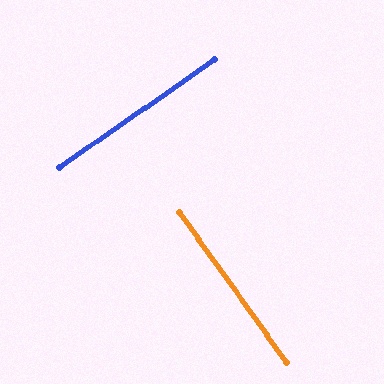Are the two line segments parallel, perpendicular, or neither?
Perpendicular — they meet at approximately 89°.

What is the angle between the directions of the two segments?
Approximately 89 degrees.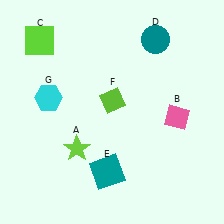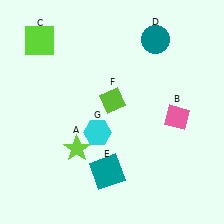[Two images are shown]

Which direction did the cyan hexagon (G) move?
The cyan hexagon (G) moved right.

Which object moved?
The cyan hexagon (G) moved right.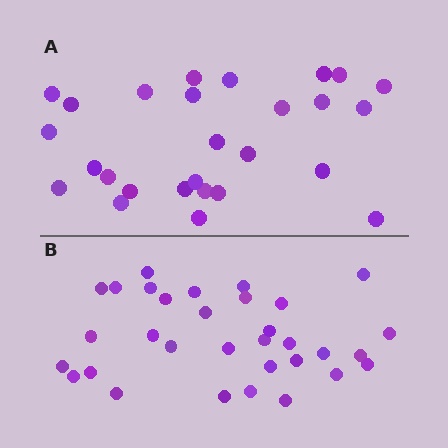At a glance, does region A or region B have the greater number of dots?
Region B (the bottom region) has more dots.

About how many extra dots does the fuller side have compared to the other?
Region B has about 5 more dots than region A.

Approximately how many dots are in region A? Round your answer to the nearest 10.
About 30 dots. (The exact count is 27, which rounds to 30.)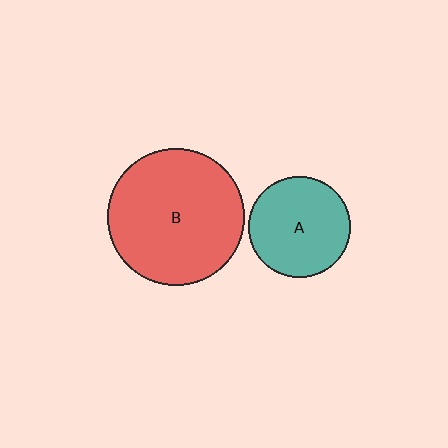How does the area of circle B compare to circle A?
Approximately 1.8 times.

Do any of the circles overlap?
No, none of the circles overlap.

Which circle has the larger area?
Circle B (red).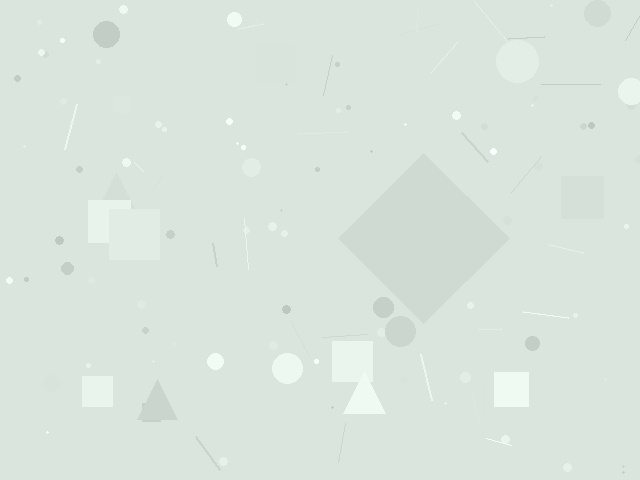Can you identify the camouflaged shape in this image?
The camouflaged shape is a diamond.